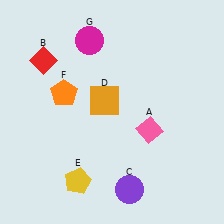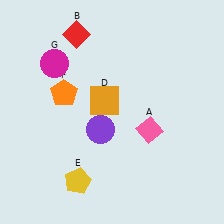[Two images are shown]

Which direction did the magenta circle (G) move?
The magenta circle (G) moved left.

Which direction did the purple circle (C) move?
The purple circle (C) moved up.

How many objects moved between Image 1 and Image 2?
3 objects moved between the two images.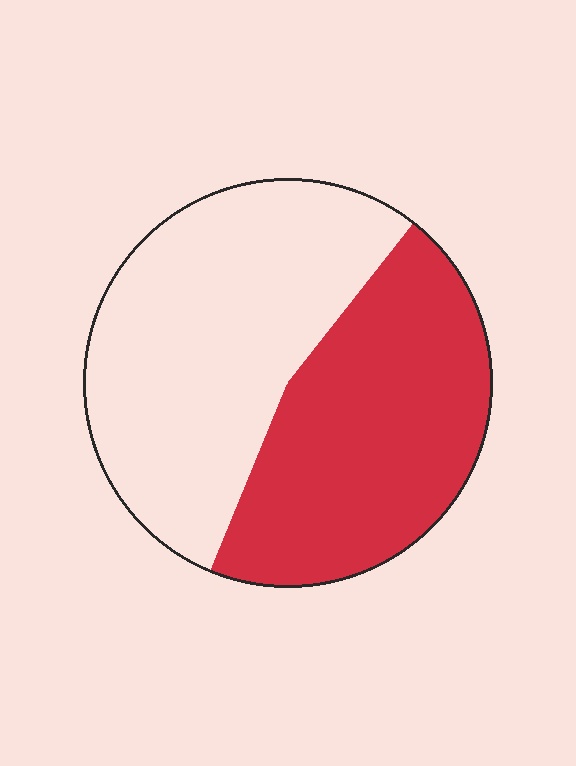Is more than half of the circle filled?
No.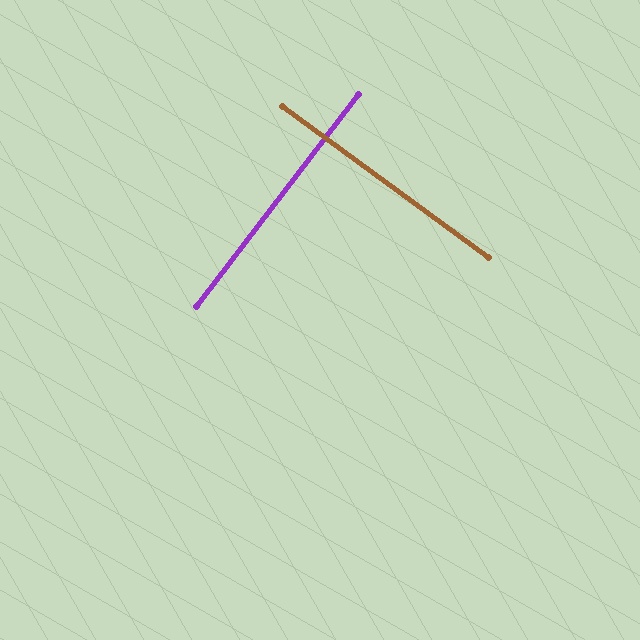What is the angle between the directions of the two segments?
Approximately 89 degrees.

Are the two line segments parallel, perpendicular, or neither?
Perpendicular — they meet at approximately 89°.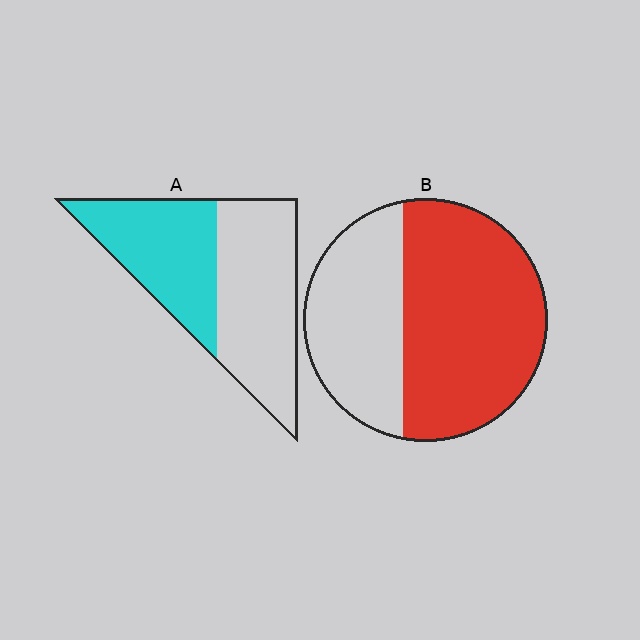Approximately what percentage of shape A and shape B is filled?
A is approximately 45% and B is approximately 60%.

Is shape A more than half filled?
No.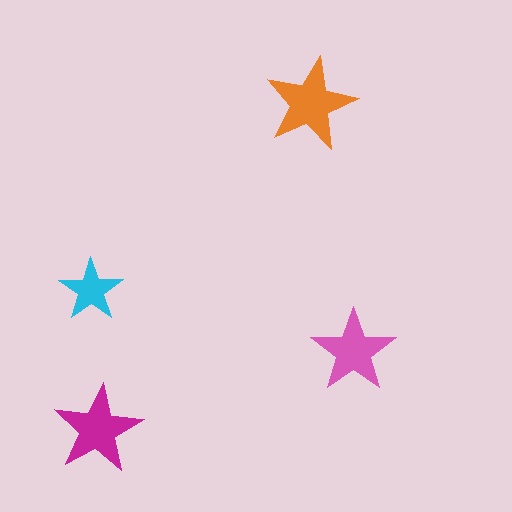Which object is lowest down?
The magenta star is bottommost.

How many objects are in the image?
There are 4 objects in the image.